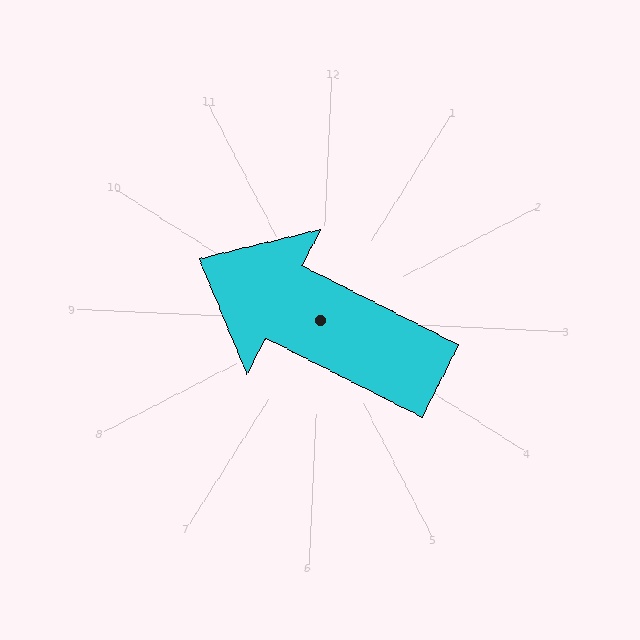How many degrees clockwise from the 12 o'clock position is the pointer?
Approximately 294 degrees.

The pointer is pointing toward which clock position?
Roughly 10 o'clock.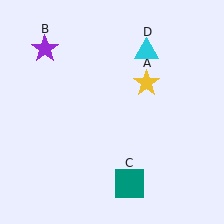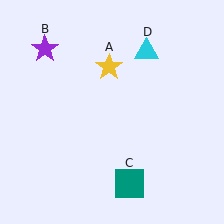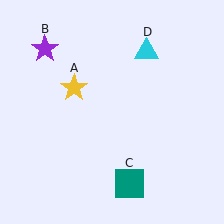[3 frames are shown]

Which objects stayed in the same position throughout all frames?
Purple star (object B) and teal square (object C) and cyan triangle (object D) remained stationary.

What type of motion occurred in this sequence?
The yellow star (object A) rotated counterclockwise around the center of the scene.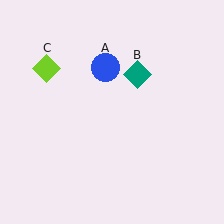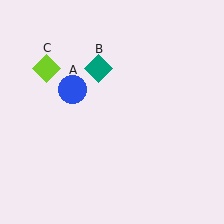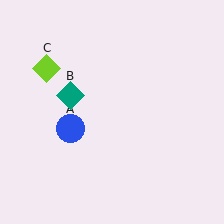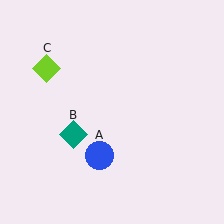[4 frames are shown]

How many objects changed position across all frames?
2 objects changed position: blue circle (object A), teal diamond (object B).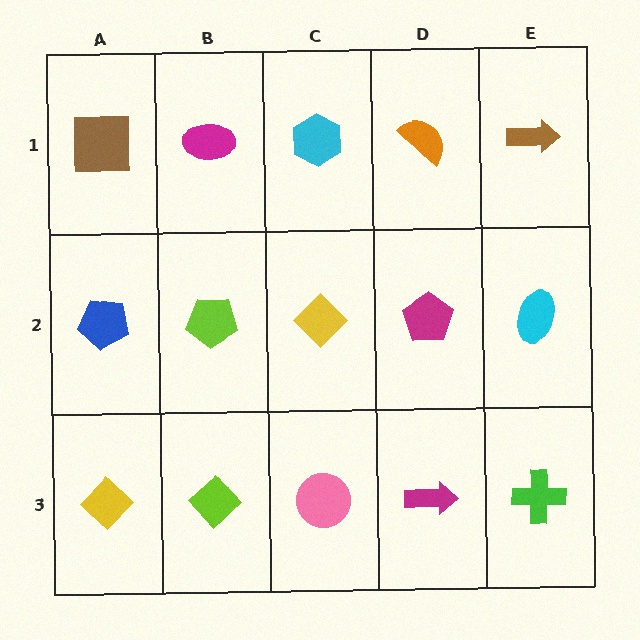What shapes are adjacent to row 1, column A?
A blue pentagon (row 2, column A), a magenta ellipse (row 1, column B).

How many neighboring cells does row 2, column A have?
3.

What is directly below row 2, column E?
A green cross.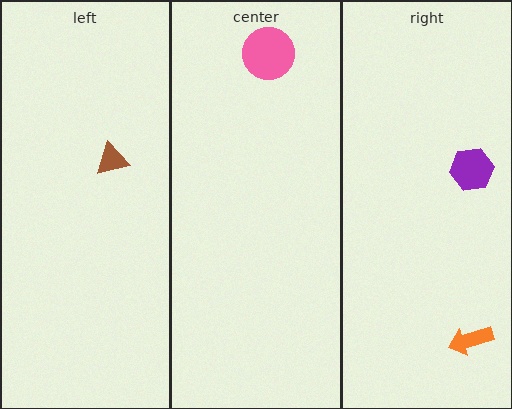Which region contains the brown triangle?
The left region.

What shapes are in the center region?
The pink circle.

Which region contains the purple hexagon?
The right region.